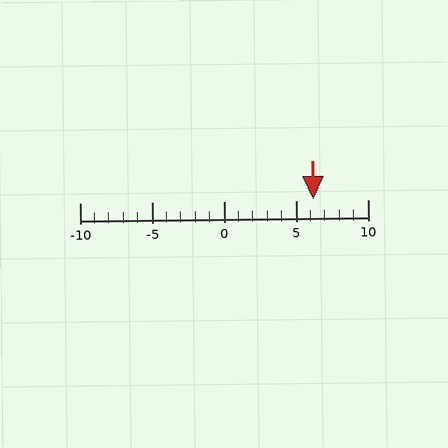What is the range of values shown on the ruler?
The ruler shows values from -10 to 10.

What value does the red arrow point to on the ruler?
The red arrow points to approximately 6.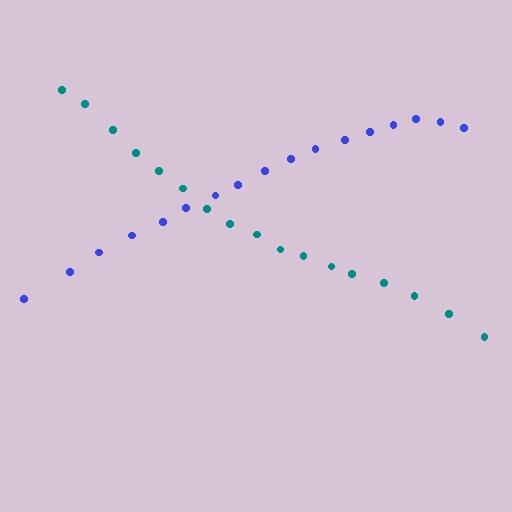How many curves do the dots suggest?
There are 2 distinct paths.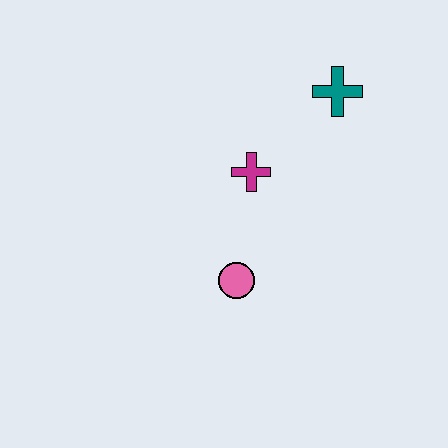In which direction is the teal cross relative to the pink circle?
The teal cross is above the pink circle.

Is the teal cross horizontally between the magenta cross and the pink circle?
No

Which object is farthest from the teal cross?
The pink circle is farthest from the teal cross.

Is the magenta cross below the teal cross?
Yes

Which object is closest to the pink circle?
The magenta cross is closest to the pink circle.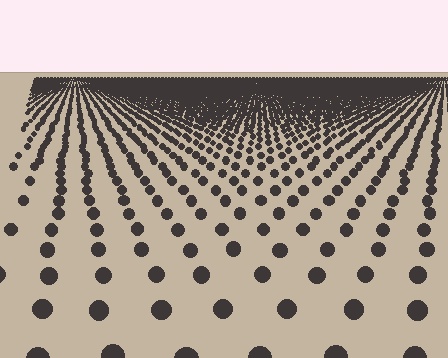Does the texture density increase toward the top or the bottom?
Density increases toward the top.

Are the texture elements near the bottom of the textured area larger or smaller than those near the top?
Larger. Near the bottom, elements are closer to the viewer and appear at a bigger on-screen size.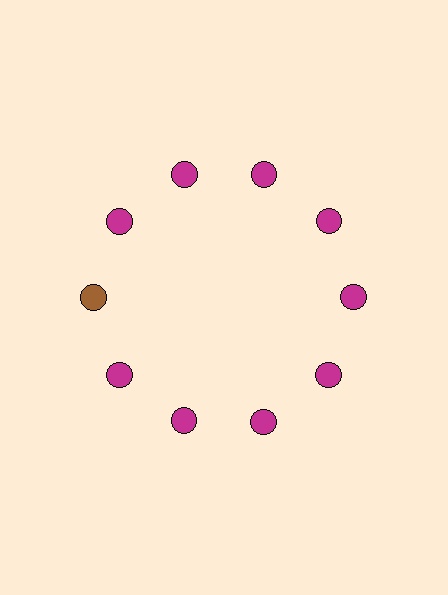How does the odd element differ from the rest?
It has a different color: brown instead of magenta.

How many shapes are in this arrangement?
There are 10 shapes arranged in a ring pattern.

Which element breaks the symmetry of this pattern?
The brown circle at roughly the 9 o'clock position breaks the symmetry. All other shapes are magenta circles.